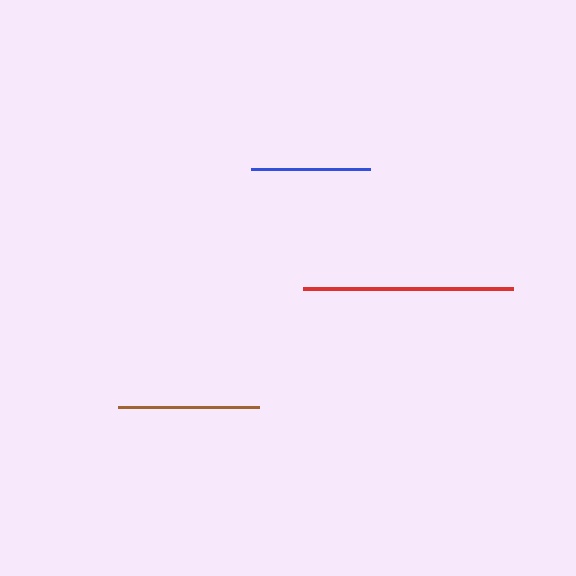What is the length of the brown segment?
The brown segment is approximately 142 pixels long.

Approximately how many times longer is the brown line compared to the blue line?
The brown line is approximately 1.2 times the length of the blue line.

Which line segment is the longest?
The red line is the longest at approximately 211 pixels.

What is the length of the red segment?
The red segment is approximately 211 pixels long.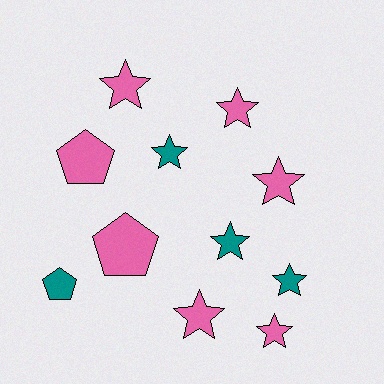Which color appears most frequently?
Pink, with 7 objects.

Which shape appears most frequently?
Star, with 8 objects.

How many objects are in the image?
There are 11 objects.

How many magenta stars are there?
There are no magenta stars.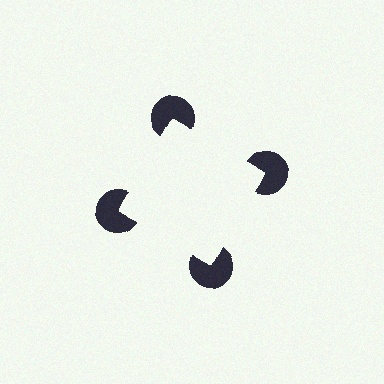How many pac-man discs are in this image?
There are 4 — one at each vertex of the illusory square.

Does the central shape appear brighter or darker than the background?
It typically appears slightly brighter than the background, even though no actual brightness change is drawn.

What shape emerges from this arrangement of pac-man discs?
An illusory square — its edges are inferred from the aligned wedge cuts in the pac-man discs, not physically drawn.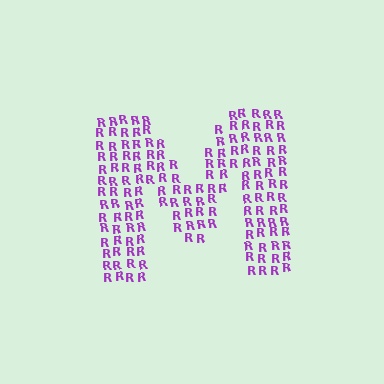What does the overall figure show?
The overall figure shows the letter M.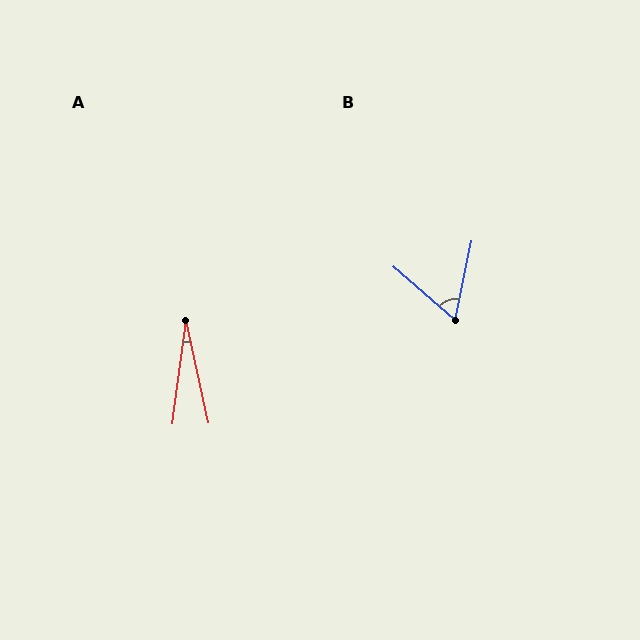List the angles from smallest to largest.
A (20°), B (61°).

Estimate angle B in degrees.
Approximately 61 degrees.